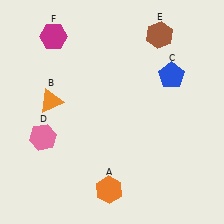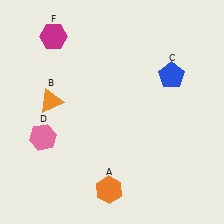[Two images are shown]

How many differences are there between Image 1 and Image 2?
There is 1 difference between the two images.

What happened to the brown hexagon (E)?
The brown hexagon (E) was removed in Image 2. It was in the top-right area of Image 1.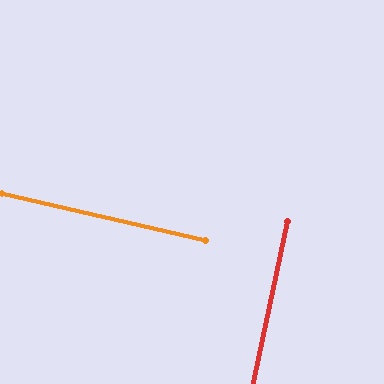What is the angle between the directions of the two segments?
Approximately 89 degrees.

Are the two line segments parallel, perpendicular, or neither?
Perpendicular — they meet at approximately 89°.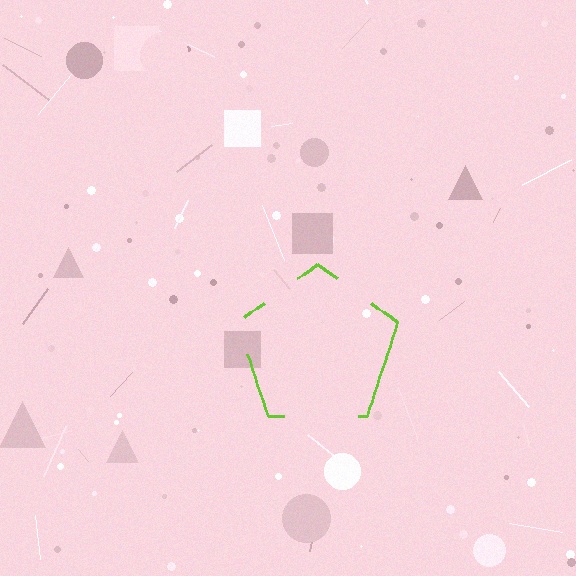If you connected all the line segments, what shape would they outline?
They would outline a pentagon.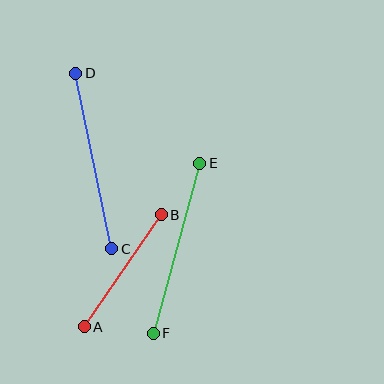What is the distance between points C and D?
The distance is approximately 179 pixels.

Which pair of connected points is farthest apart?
Points C and D are farthest apart.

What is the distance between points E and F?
The distance is approximately 176 pixels.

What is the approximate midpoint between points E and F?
The midpoint is at approximately (177, 248) pixels.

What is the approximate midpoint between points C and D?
The midpoint is at approximately (94, 161) pixels.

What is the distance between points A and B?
The distance is approximately 136 pixels.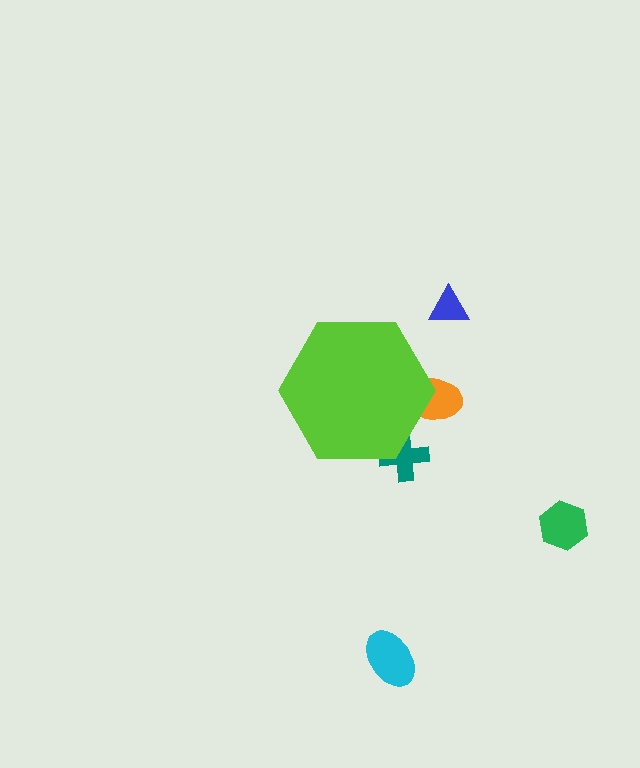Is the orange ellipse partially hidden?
Yes, the orange ellipse is partially hidden behind the lime hexagon.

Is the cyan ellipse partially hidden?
No, the cyan ellipse is fully visible.